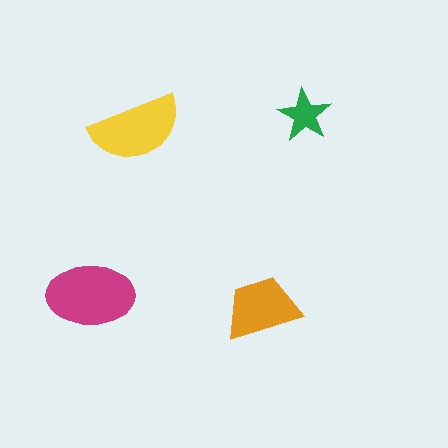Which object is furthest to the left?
The magenta ellipse is leftmost.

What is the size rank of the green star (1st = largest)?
4th.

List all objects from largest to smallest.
The magenta ellipse, the yellow semicircle, the orange trapezoid, the green star.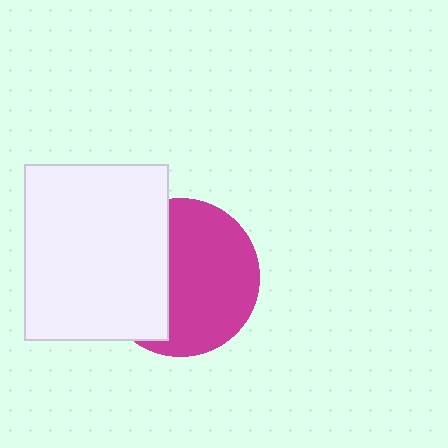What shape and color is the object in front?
The object in front is a white rectangle.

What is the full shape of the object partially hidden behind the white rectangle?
The partially hidden object is a magenta circle.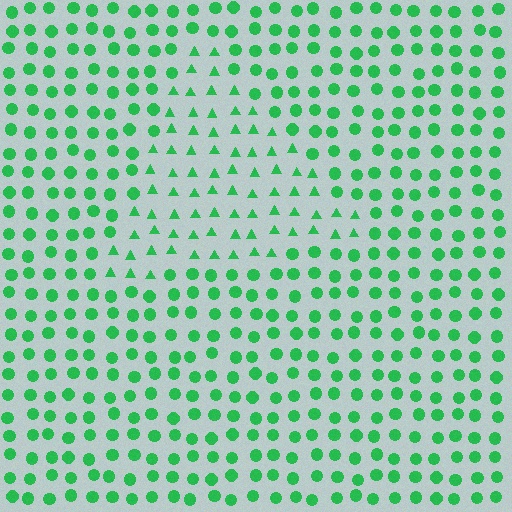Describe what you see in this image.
The image is filled with small green elements arranged in a uniform grid. A triangle-shaped region contains triangles, while the surrounding area contains circles. The boundary is defined purely by the change in element shape.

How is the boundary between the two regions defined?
The boundary is defined by a change in element shape: triangles inside vs. circles outside. All elements share the same color and spacing.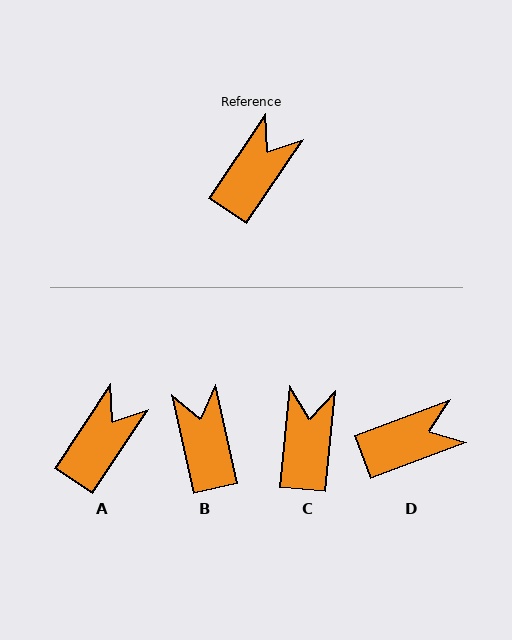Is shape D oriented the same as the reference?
No, it is off by about 36 degrees.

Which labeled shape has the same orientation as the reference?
A.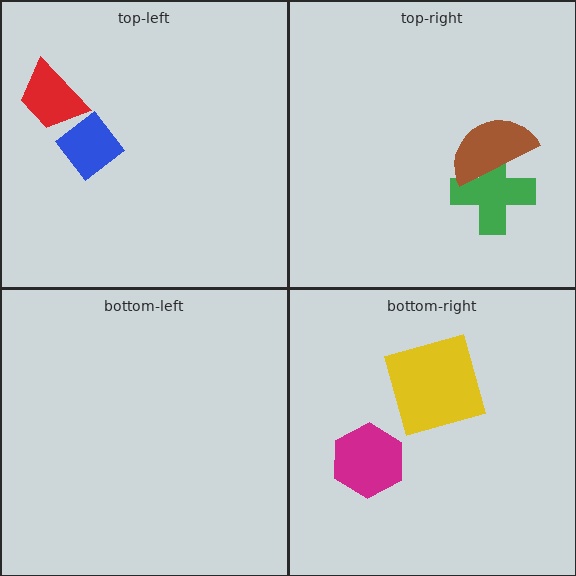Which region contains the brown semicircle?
The top-right region.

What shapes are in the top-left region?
The red trapezoid, the blue diamond.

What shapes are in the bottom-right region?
The yellow square, the magenta hexagon.